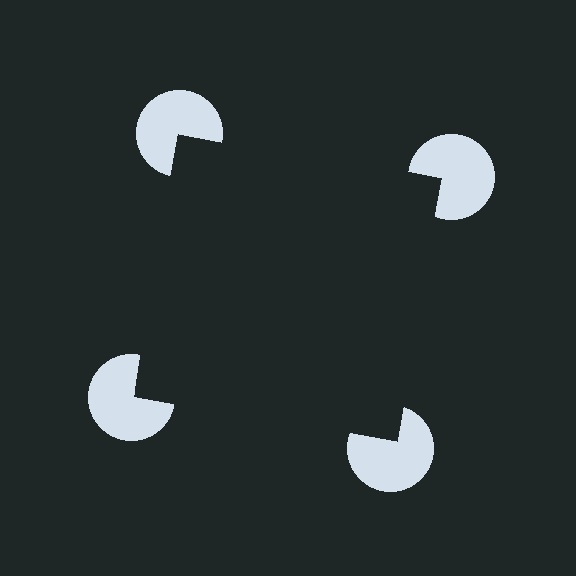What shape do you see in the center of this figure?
An illusory square — its edges are inferred from the aligned wedge cuts in the pac-man discs, not physically drawn.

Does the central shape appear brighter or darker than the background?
It typically appears slightly darker than the background, even though no actual brightness change is drawn.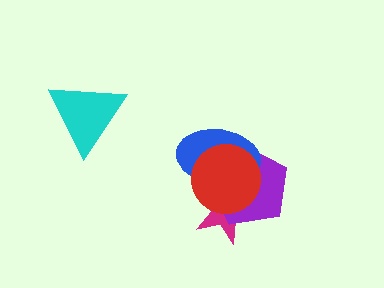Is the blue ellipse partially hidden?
Yes, it is partially covered by another shape.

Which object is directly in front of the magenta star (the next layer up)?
The purple pentagon is directly in front of the magenta star.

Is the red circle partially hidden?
No, no other shape covers it.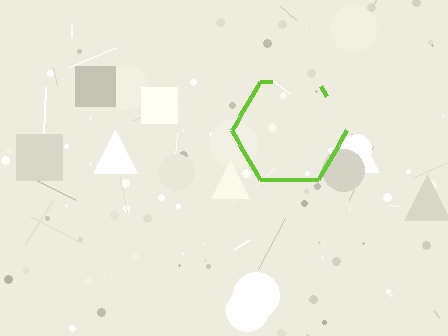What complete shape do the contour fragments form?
The contour fragments form a hexagon.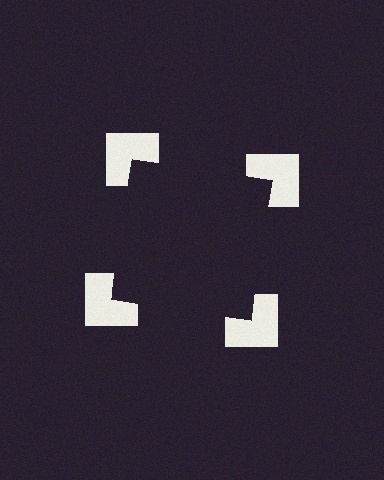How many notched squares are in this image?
There are 4 — one at each vertex of the illusory square.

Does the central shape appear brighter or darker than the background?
It typically appears slightly darker than the background, even though no actual brightness change is drawn.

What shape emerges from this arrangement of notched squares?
An illusory square — its edges are inferred from the aligned wedge cuts in the notched squares, not physically drawn.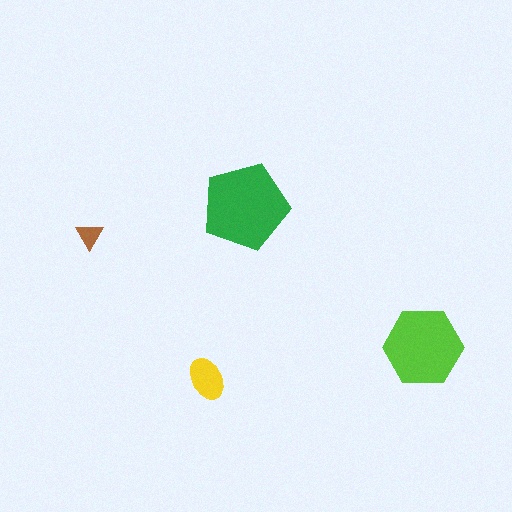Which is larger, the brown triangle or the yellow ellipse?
The yellow ellipse.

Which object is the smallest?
The brown triangle.